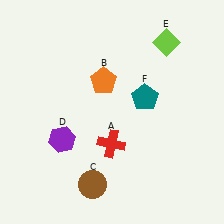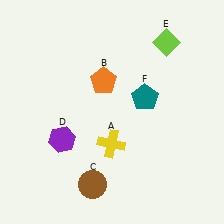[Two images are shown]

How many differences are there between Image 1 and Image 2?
There is 1 difference between the two images.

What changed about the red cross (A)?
In Image 1, A is red. In Image 2, it changed to yellow.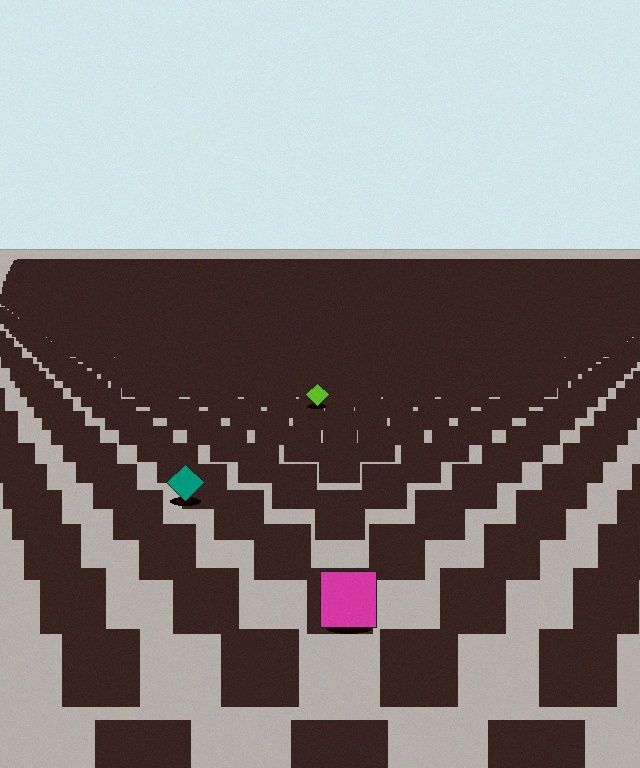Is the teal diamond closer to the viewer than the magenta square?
No. The magenta square is closer — you can tell from the texture gradient: the ground texture is coarser near it.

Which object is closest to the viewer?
The magenta square is closest. The texture marks near it are larger and more spread out.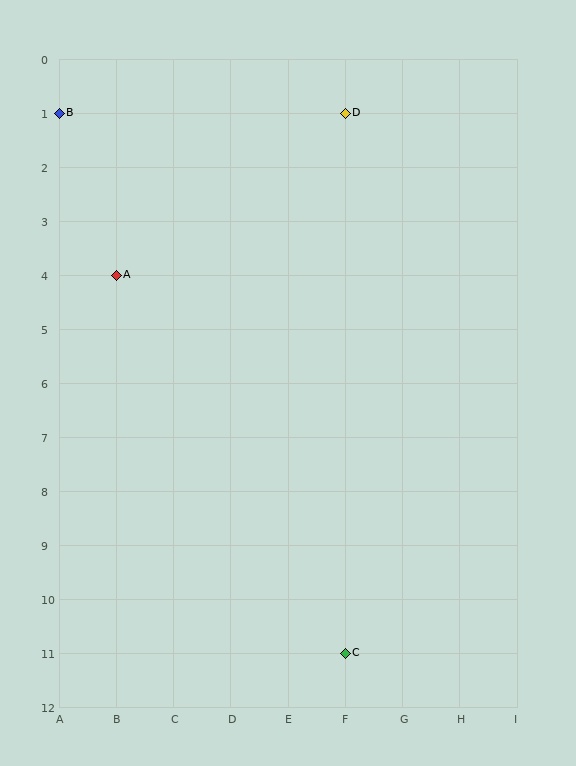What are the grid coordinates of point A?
Point A is at grid coordinates (B, 4).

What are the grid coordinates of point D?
Point D is at grid coordinates (F, 1).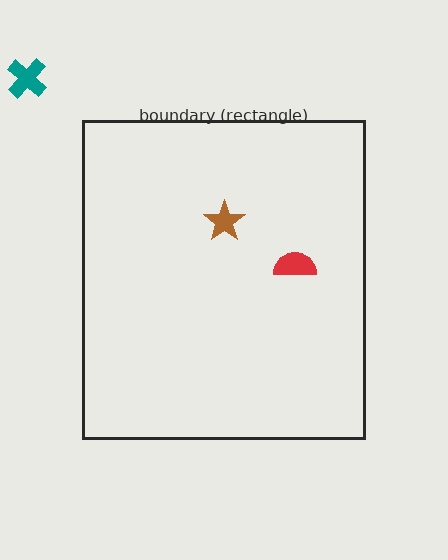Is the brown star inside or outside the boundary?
Inside.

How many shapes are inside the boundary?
2 inside, 1 outside.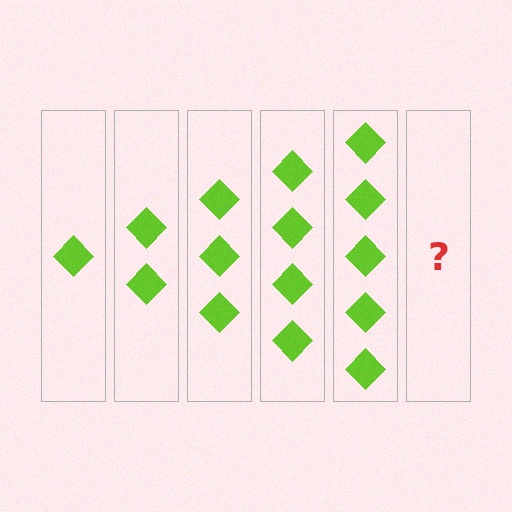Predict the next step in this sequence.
The next step is 6 diamonds.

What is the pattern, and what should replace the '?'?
The pattern is that each step adds one more diamond. The '?' should be 6 diamonds.